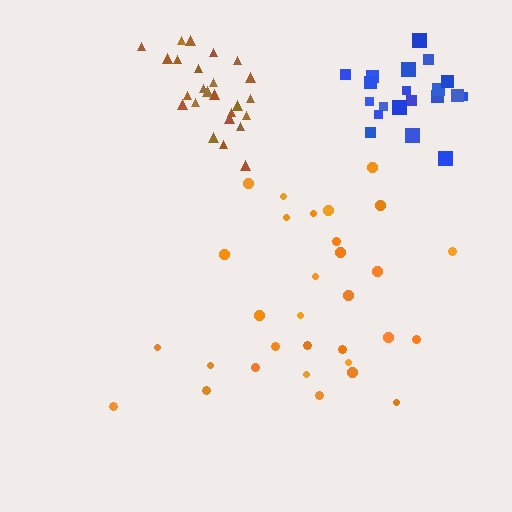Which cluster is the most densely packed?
Brown.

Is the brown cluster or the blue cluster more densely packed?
Brown.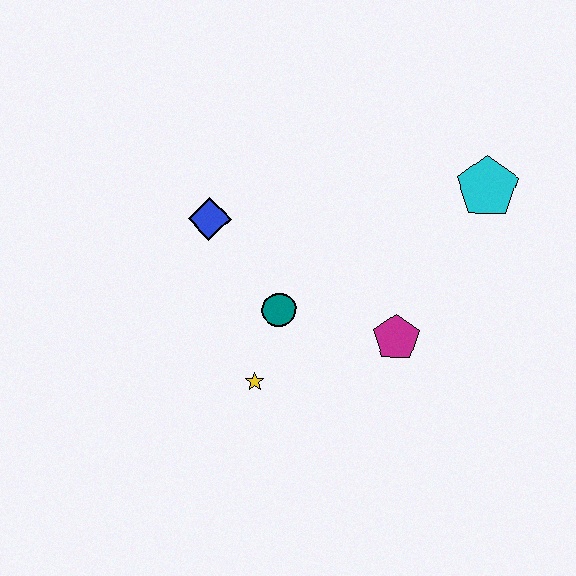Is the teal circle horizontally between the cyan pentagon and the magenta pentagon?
No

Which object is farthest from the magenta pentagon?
The blue diamond is farthest from the magenta pentagon.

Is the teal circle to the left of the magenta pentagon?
Yes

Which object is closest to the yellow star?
The teal circle is closest to the yellow star.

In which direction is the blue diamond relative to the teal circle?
The blue diamond is above the teal circle.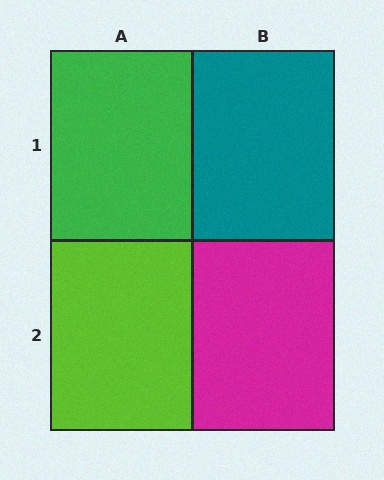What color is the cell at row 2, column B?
Magenta.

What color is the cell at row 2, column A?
Lime.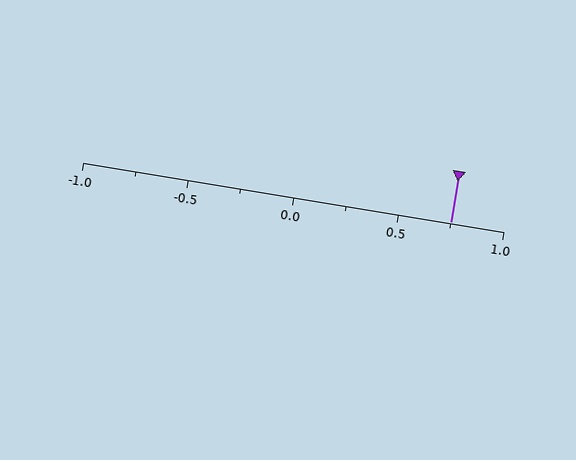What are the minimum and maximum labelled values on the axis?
The axis runs from -1.0 to 1.0.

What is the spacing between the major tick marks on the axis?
The major ticks are spaced 0.5 apart.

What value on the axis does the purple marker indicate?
The marker indicates approximately 0.75.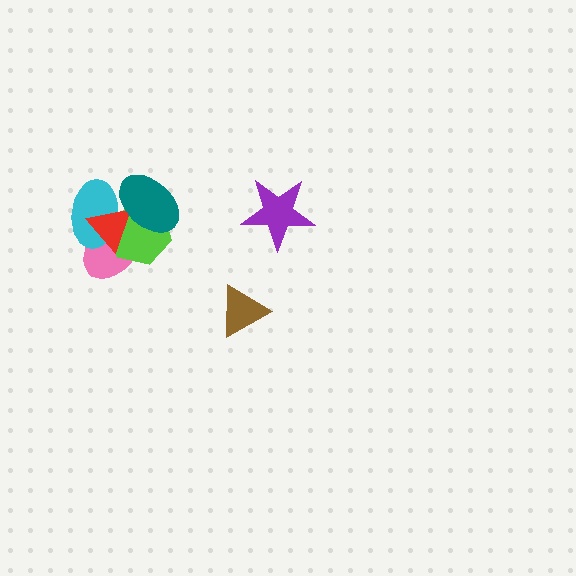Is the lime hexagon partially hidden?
Yes, it is partially covered by another shape.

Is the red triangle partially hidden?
Yes, it is partially covered by another shape.